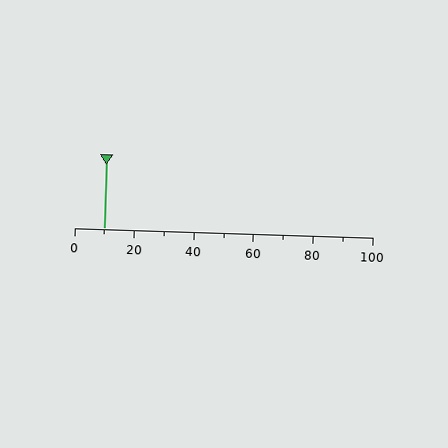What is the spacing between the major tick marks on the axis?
The major ticks are spaced 20 apart.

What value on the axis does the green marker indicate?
The marker indicates approximately 10.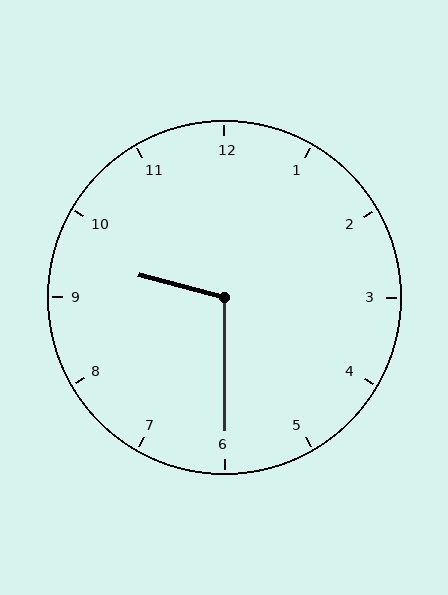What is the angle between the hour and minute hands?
Approximately 105 degrees.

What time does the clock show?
9:30.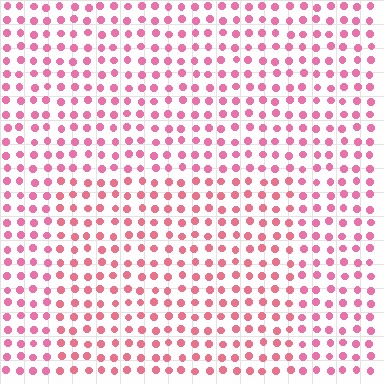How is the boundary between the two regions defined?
The boundary is defined purely by a slight shift in hue (about 15 degrees). Spacing, size, and orientation are identical on both sides.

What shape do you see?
I see a rectangle.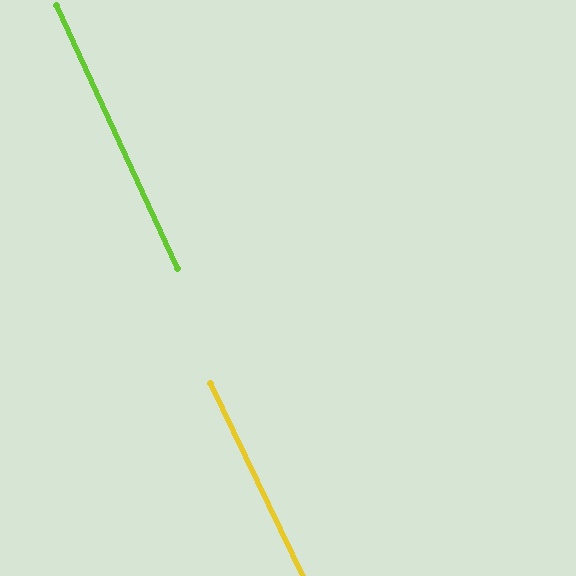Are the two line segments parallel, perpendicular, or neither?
Parallel — their directions differ by only 1.2°.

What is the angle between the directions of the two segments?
Approximately 1 degree.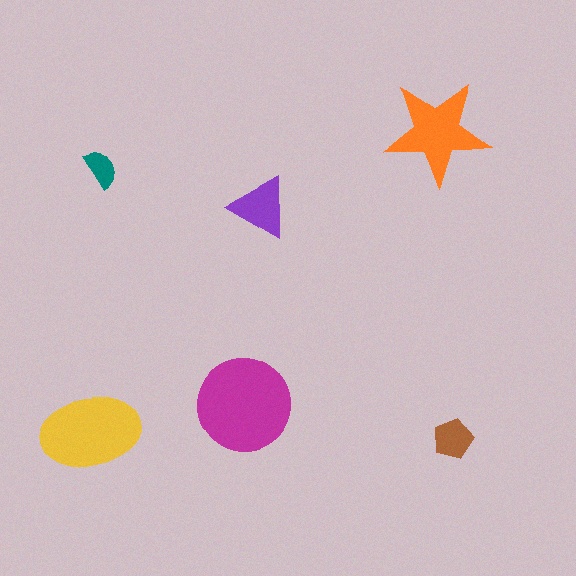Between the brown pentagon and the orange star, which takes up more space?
The orange star.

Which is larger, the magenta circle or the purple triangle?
The magenta circle.